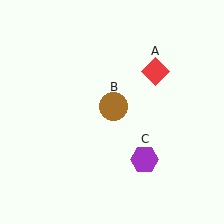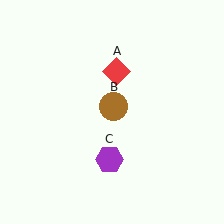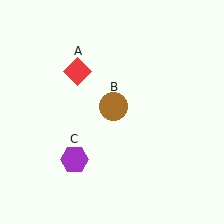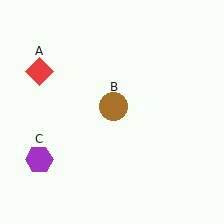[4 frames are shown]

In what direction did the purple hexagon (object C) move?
The purple hexagon (object C) moved left.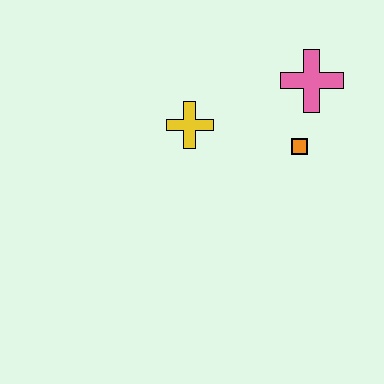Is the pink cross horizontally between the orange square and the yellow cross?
No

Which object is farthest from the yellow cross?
The pink cross is farthest from the yellow cross.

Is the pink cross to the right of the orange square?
Yes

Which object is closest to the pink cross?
The orange square is closest to the pink cross.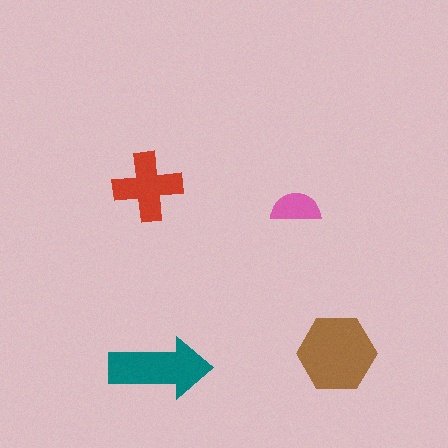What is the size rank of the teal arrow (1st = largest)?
2nd.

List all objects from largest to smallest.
The brown hexagon, the teal arrow, the red cross, the pink semicircle.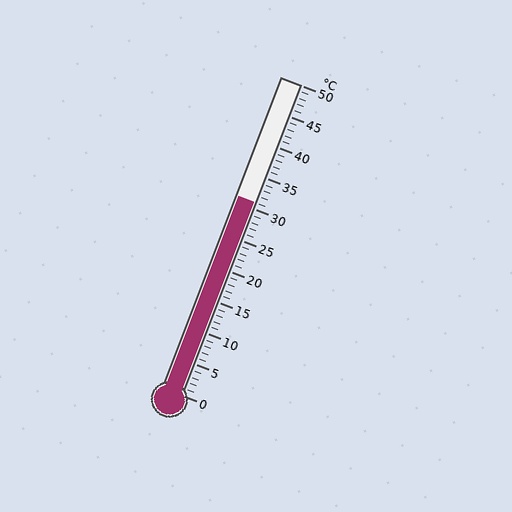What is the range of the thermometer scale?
The thermometer scale ranges from 0°C to 50°C.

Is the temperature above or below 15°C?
The temperature is above 15°C.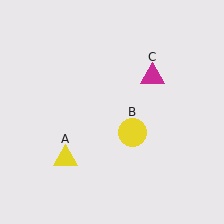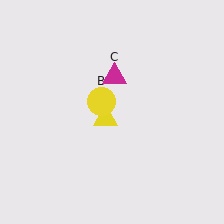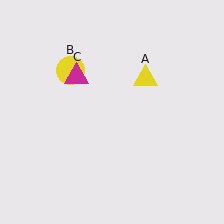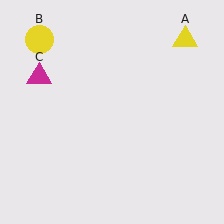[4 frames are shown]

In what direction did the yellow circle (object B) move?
The yellow circle (object B) moved up and to the left.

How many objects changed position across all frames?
3 objects changed position: yellow triangle (object A), yellow circle (object B), magenta triangle (object C).